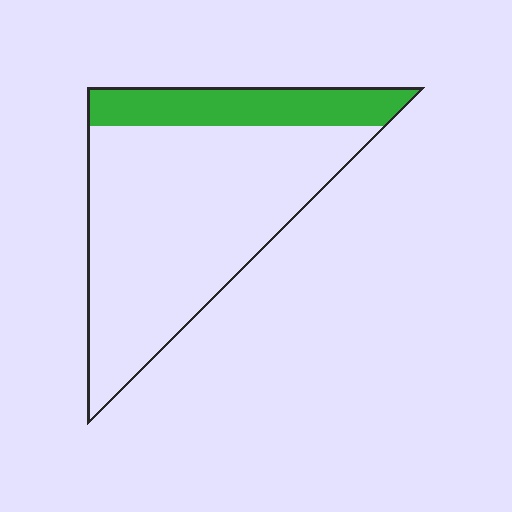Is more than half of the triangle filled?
No.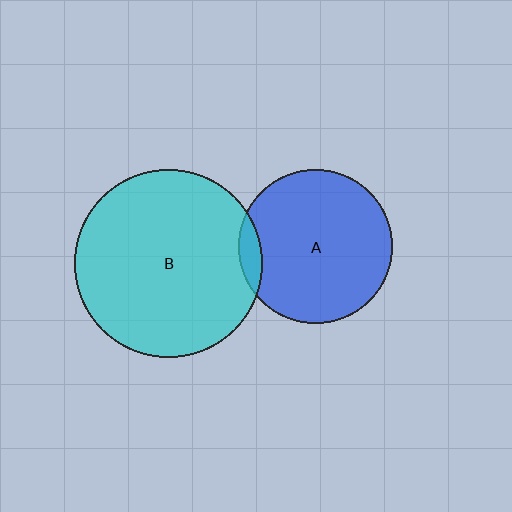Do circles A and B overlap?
Yes.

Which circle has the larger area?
Circle B (cyan).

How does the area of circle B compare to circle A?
Approximately 1.5 times.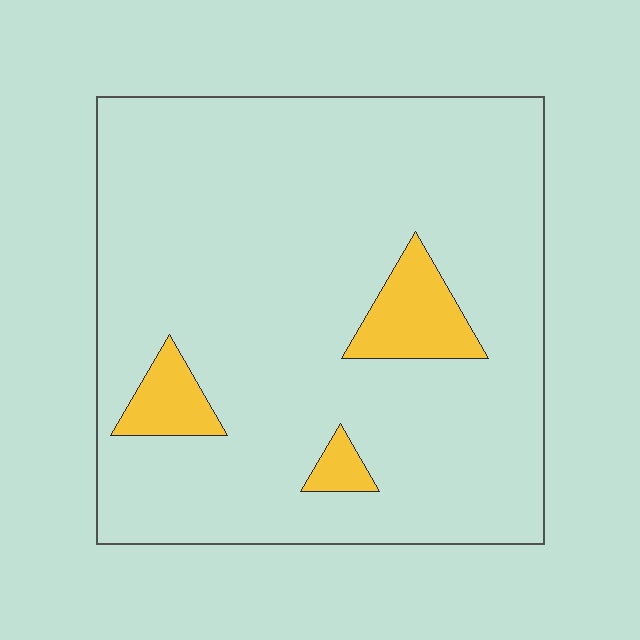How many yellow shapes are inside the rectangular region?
3.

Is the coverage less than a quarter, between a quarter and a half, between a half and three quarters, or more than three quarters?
Less than a quarter.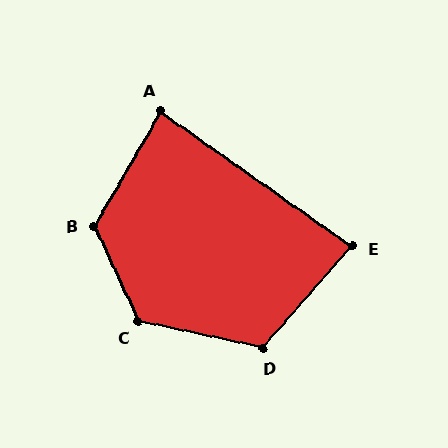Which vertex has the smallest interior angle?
E, at approximately 84 degrees.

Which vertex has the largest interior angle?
C, at approximately 127 degrees.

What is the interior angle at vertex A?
Approximately 85 degrees (acute).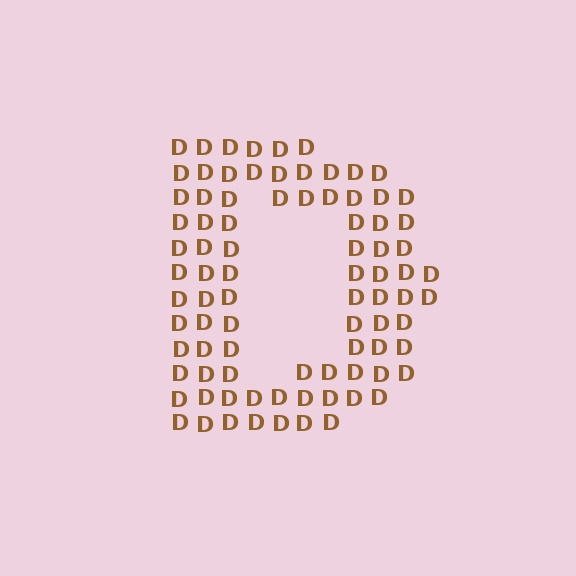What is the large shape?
The large shape is the letter D.